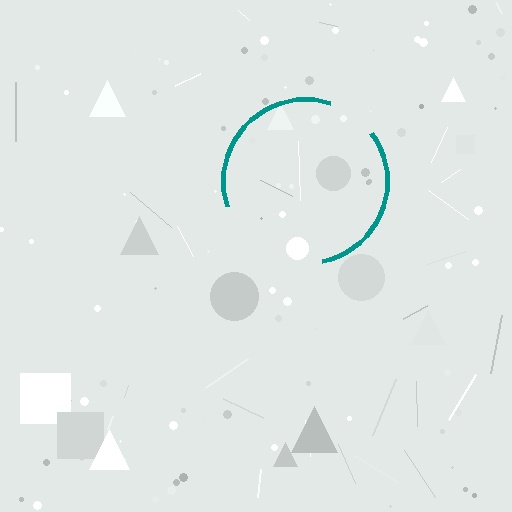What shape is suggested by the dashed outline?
The dashed outline suggests a circle.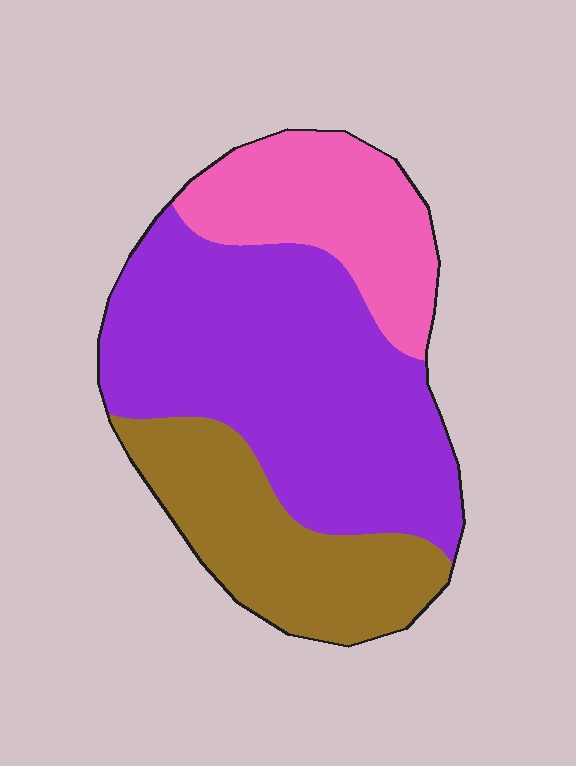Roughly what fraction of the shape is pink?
Pink takes up less than a quarter of the shape.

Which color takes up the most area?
Purple, at roughly 50%.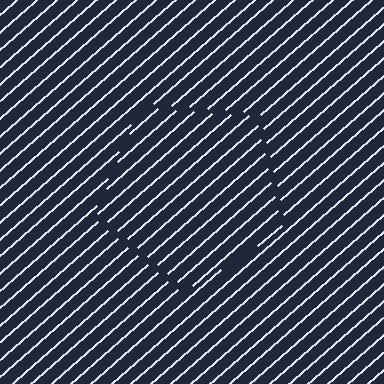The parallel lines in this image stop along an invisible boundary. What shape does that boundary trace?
An illusory pentagon. The interior of the shape contains the same grating, shifted by half a period — the contour is defined by the phase discontinuity where line-ends from the inner and outer gratings abut.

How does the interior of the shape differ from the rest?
The interior of the shape contains the same grating, shifted by half a period — the contour is defined by the phase discontinuity where line-ends from the inner and outer gratings abut.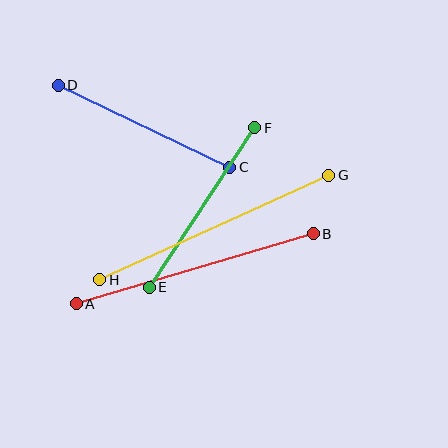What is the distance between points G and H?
The distance is approximately 252 pixels.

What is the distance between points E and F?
The distance is approximately 191 pixels.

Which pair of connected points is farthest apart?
Points G and H are farthest apart.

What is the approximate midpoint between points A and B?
The midpoint is at approximately (195, 269) pixels.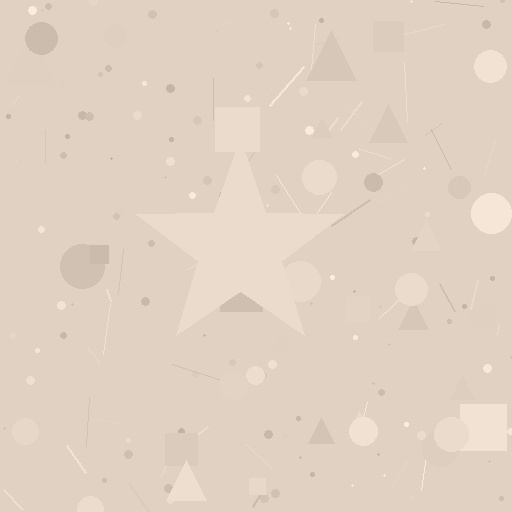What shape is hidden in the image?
A star is hidden in the image.